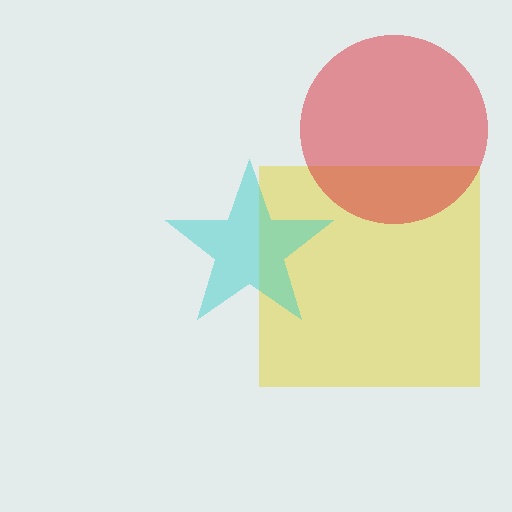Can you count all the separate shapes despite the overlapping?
Yes, there are 3 separate shapes.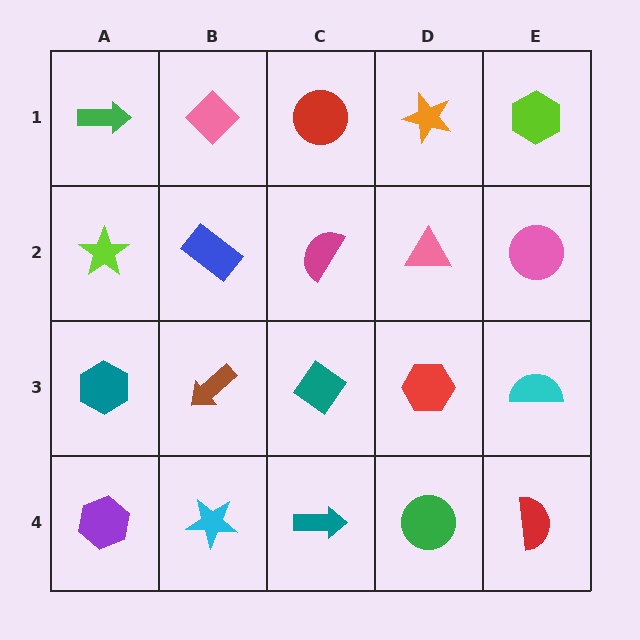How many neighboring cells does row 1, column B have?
3.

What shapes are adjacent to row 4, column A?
A teal hexagon (row 3, column A), a cyan star (row 4, column B).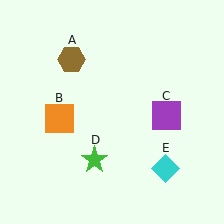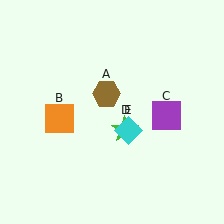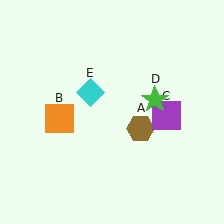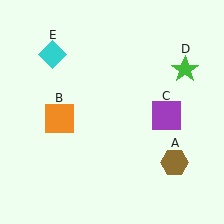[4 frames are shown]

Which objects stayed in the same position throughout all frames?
Orange square (object B) and purple square (object C) remained stationary.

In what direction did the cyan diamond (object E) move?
The cyan diamond (object E) moved up and to the left.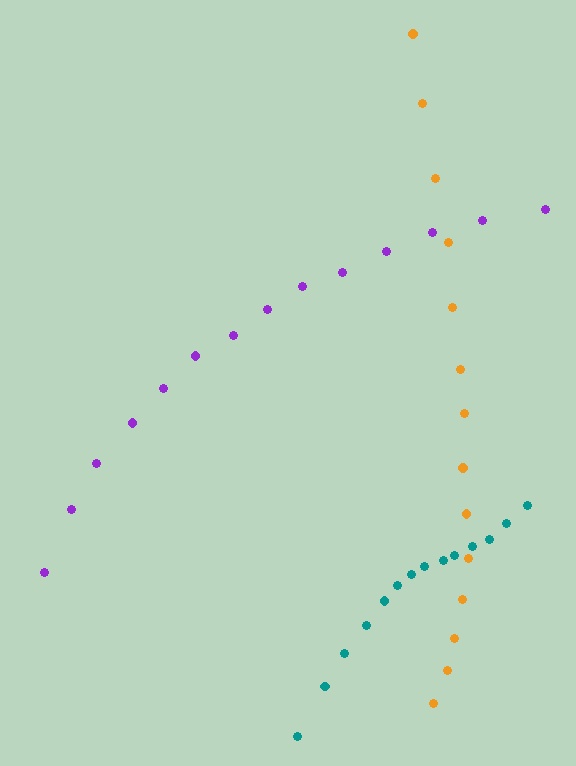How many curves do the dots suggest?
There are 3 distinct paths.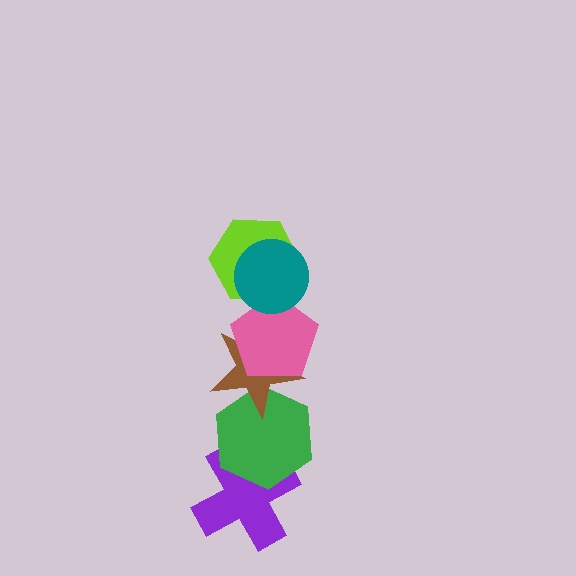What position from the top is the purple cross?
The purple cross is 6th from the top.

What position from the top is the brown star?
The brown star is 4th from the top.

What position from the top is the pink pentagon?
The pink pentagon is 3rd from the top.